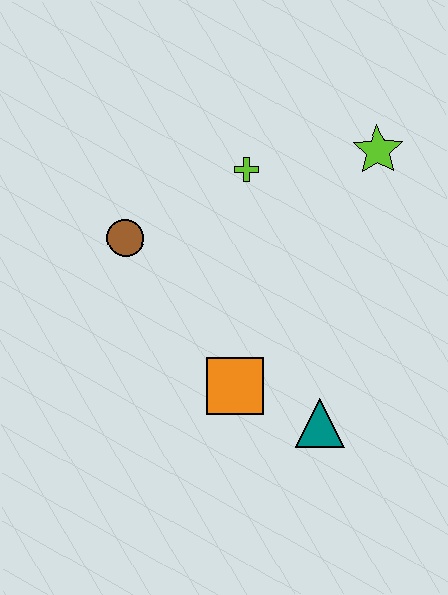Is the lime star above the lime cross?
Yes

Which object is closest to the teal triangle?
The orange square is closest to the teal triangle.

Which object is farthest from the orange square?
The lime star is farthest from the orange square.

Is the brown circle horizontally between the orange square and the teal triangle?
No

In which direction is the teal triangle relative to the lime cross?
The teal triangle is below the lime cross.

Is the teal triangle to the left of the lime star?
Yes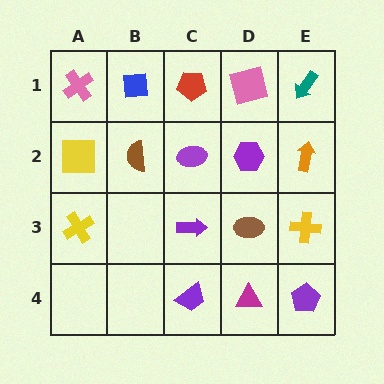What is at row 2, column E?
An orange arrow.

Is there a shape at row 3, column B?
No, that cell is empty.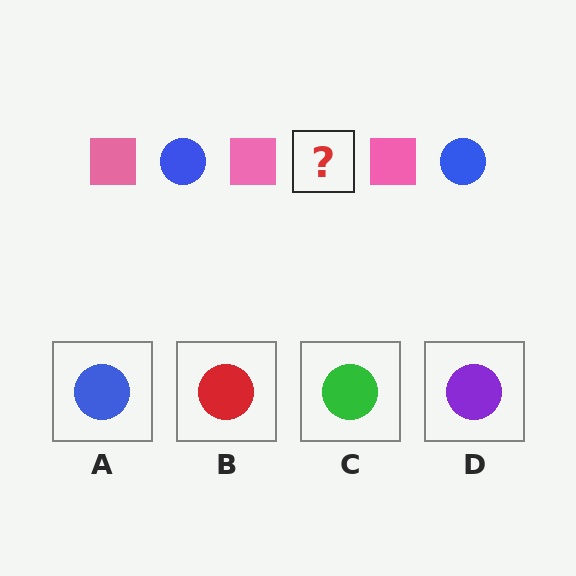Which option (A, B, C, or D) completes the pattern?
A.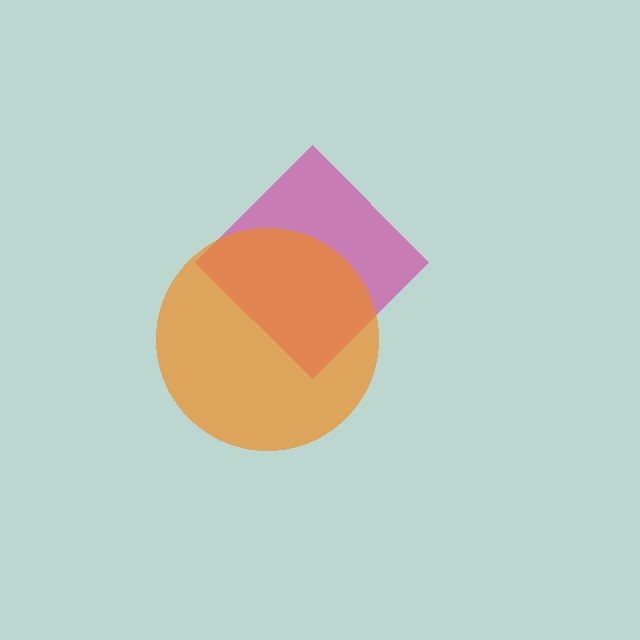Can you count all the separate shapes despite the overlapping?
Yes, there are 2 separate shapes.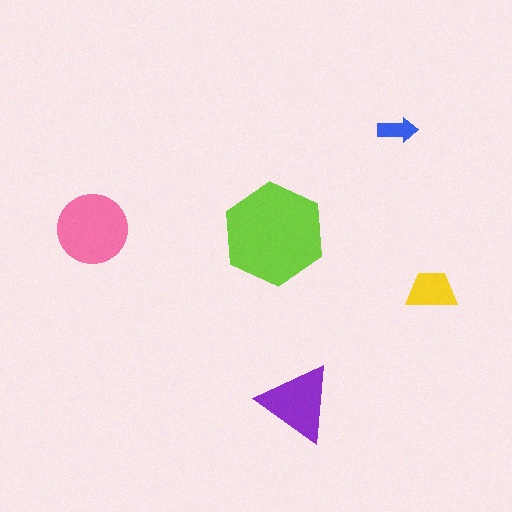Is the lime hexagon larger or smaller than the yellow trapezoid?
Larger.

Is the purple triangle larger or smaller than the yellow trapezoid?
Larger.